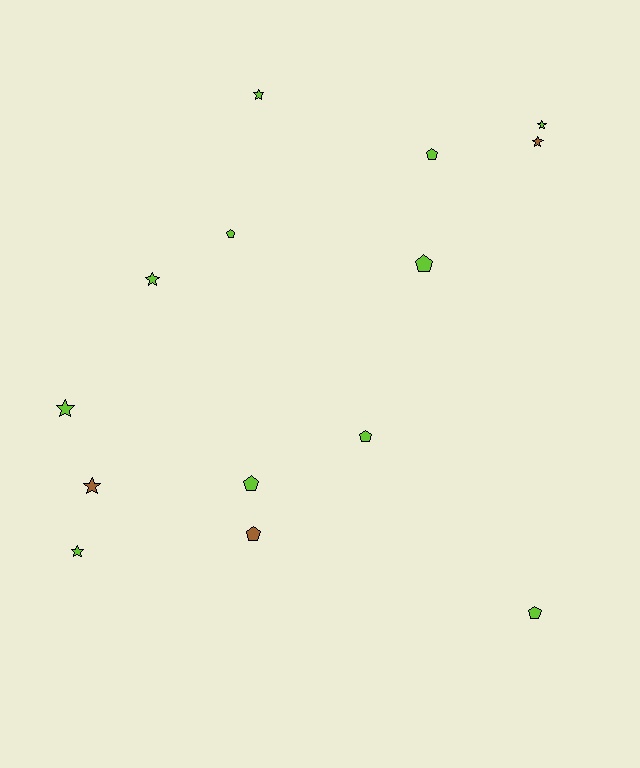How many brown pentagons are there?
There is 1 brown pentagon.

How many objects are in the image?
There are 14 objects.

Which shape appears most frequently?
Star, with 7 objects.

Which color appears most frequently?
Lime, with 11 objects.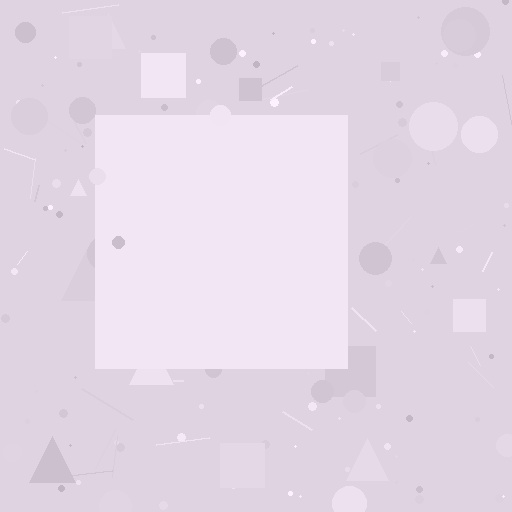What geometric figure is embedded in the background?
A square is embedded in the background.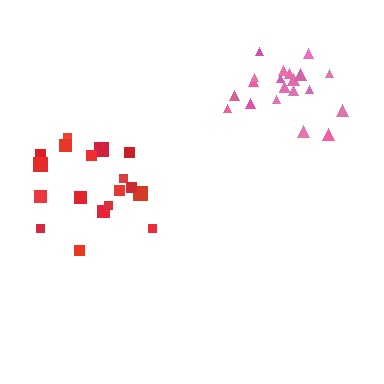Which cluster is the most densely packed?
Pink.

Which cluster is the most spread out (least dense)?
Red.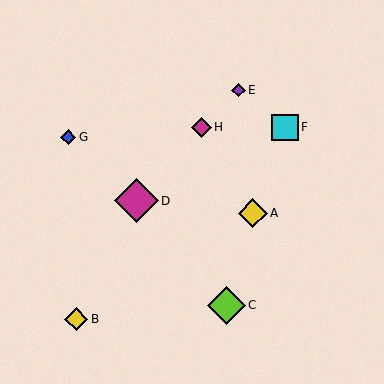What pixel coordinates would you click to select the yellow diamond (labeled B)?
Click at (76, 319) to select the yellow diamond B.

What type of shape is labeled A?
Shape A is a yellow diamond.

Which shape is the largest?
The magenta diamond (labeled D) is the largest.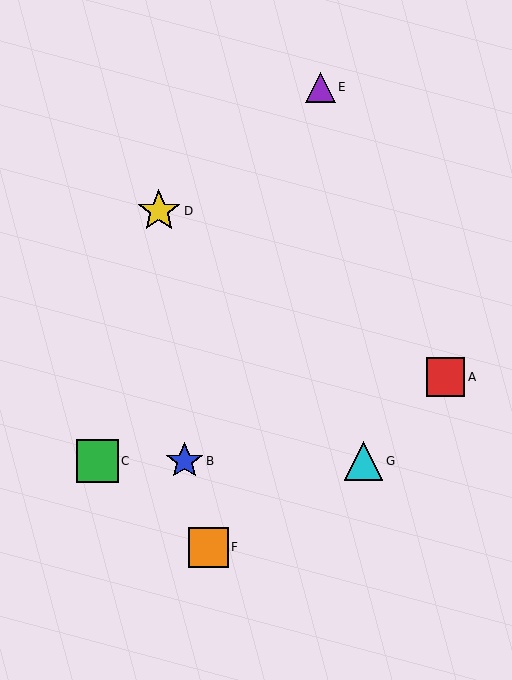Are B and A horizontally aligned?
No, B is at y≈461 and A is at y≈377.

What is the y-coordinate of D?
Object D is at y≈211.